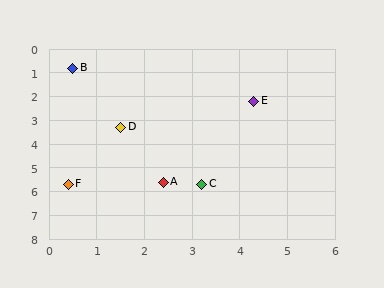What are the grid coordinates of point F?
Point F is at approximately (0.4, 5.7).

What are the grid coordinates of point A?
Point A is at approximately (2.4, 5.6).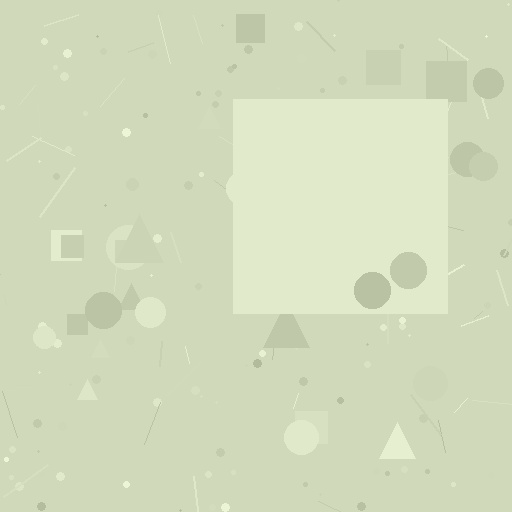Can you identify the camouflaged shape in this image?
The camouflaged shape is a square.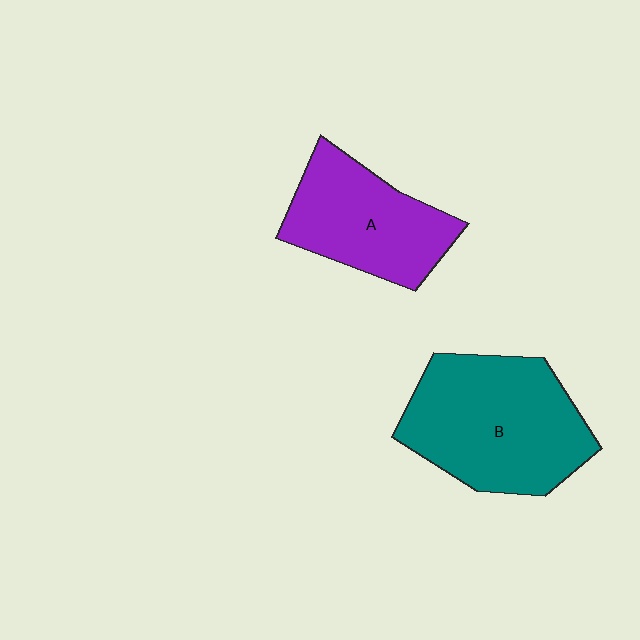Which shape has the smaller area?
Shape A (purple).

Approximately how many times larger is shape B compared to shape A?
Approximately 1.4 times.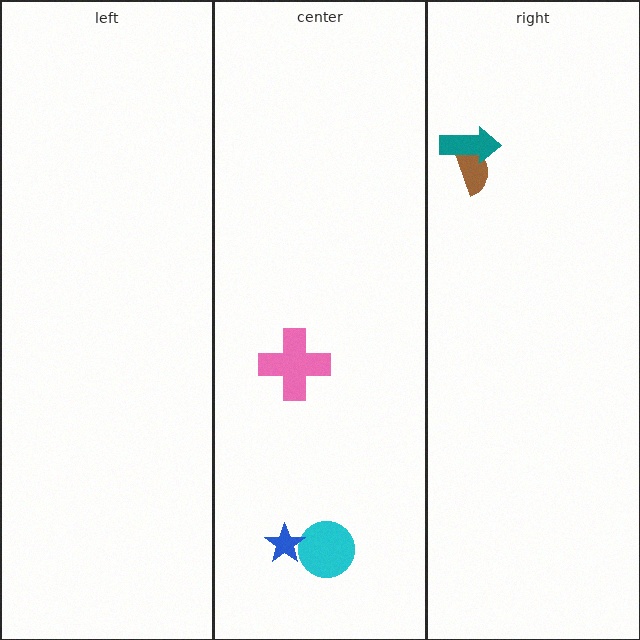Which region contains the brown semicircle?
The right region.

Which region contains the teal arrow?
The right region.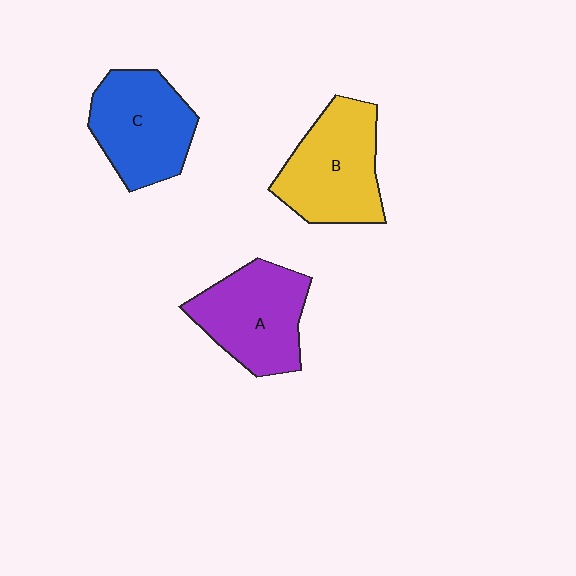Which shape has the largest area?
Shape B (yellow).